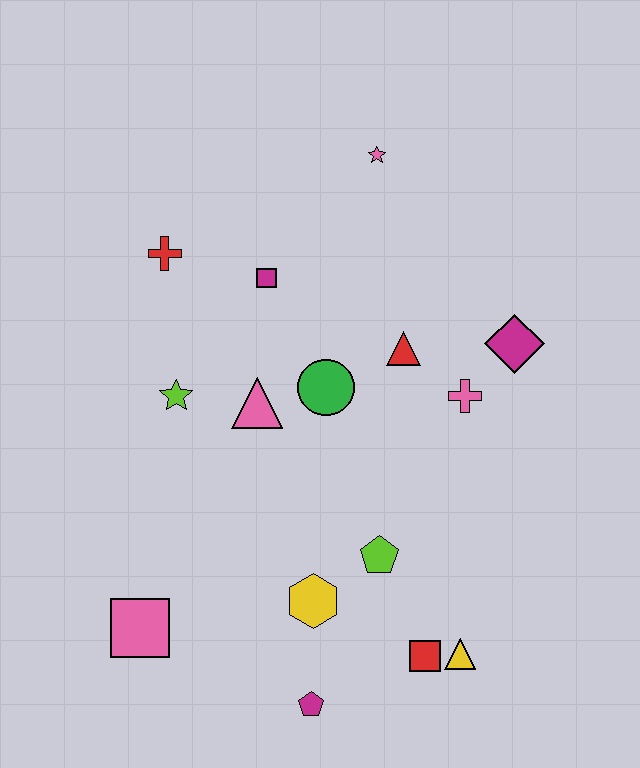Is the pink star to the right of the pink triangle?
Yes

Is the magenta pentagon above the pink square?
No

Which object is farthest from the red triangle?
The pink square is farthest from the red triangle.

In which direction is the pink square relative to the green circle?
The pink square is below the green circle.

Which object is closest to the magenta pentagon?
The yellow hexagon is closest to the magenta pentagon.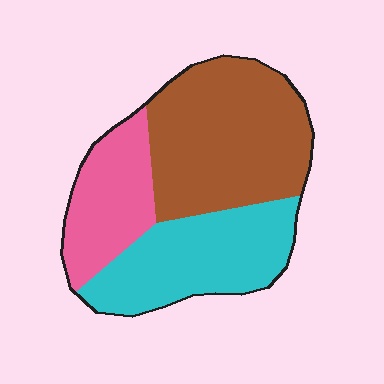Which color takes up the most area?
Brown, at roughly 45%.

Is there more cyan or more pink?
Cyan.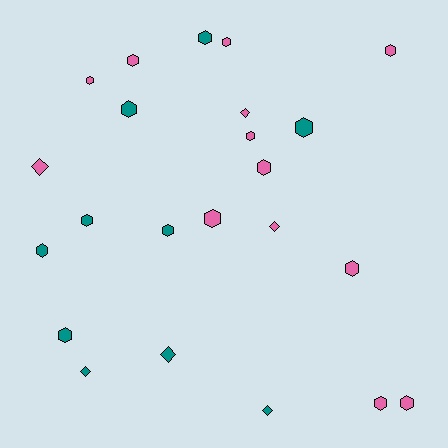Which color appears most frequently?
Pink, with 13 objects.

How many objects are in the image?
There are 23 objects.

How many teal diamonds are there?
There are 3 teal diamonds.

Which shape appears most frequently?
Hexagon, with 17 objects.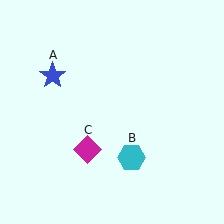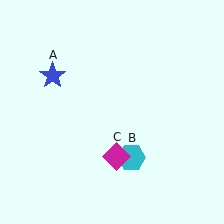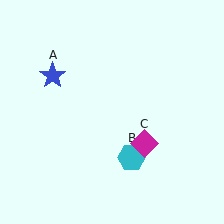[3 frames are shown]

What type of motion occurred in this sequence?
The magenta diamond (object C) rotated counterclockwise around the center of the scene.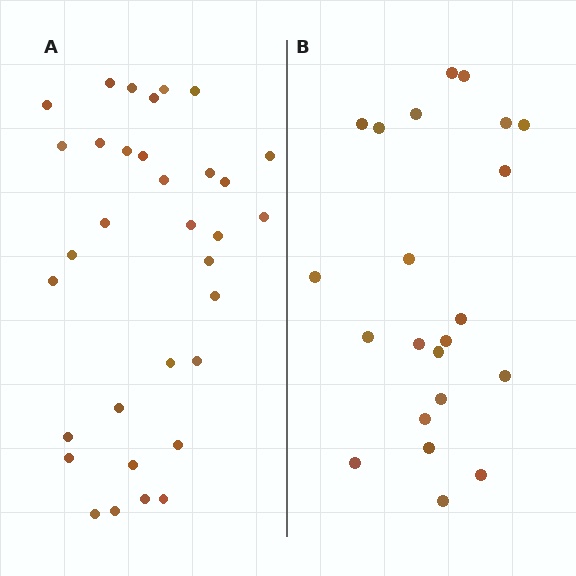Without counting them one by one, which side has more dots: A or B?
Region A (the left region) has more dots.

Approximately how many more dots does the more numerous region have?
Region A has roughly 12 or so more dots than region B.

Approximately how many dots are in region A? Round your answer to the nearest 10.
About 30 dots. (The exact count is 33, which rounds to 30.)